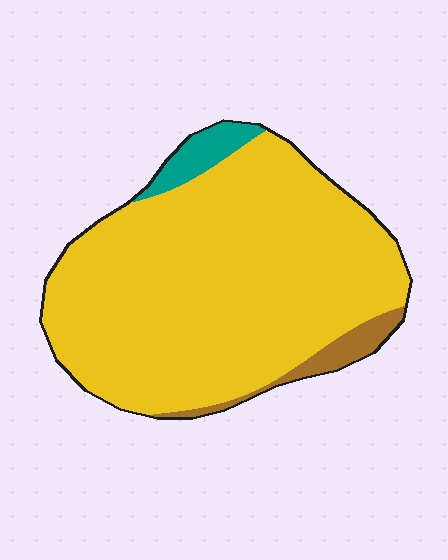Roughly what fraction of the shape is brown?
Brown covers roughly 5% of the shape.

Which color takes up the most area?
Yellow, at roughly 90%.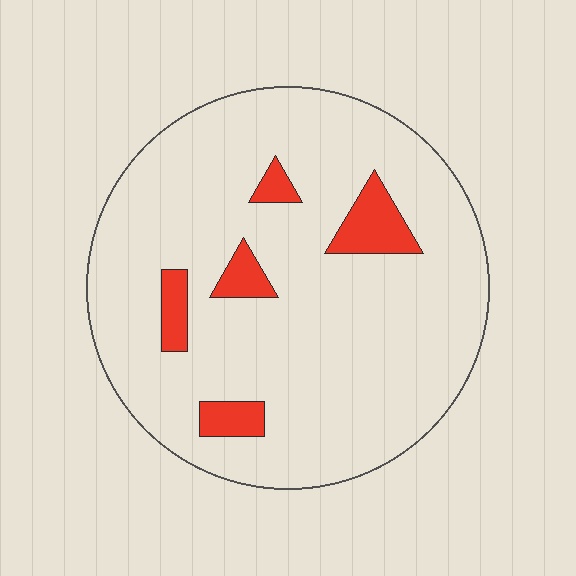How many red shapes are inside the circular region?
5.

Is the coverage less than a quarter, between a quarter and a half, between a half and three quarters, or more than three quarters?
Less than a quarter.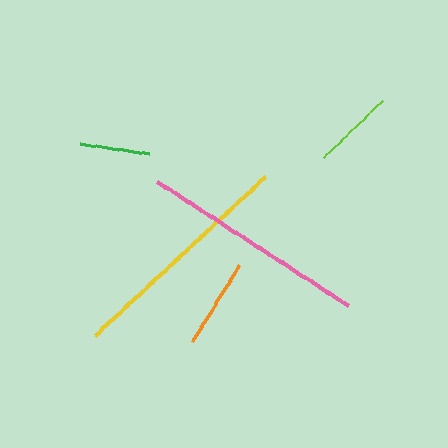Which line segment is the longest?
The yellow line is the longest at approximately 233 pixels.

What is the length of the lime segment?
The lime segment is approximately 81 pixels long.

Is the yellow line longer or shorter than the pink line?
The yellow line is longer than the pink line.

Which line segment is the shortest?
The green line is the shortest at approximately 69 pixels.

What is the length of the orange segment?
The orange segment is approximately 89 pixels long.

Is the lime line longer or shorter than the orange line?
The orange line is longer than the lime line.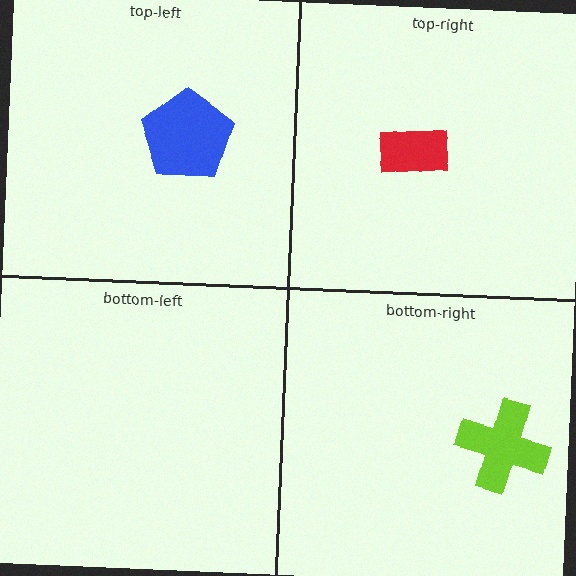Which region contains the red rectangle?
The top-right region.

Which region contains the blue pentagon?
The top-left region.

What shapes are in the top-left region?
The blue pentagon.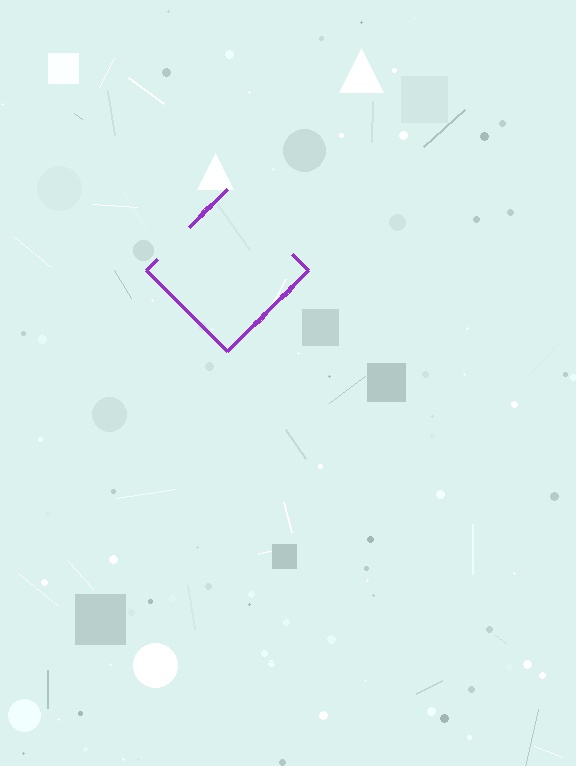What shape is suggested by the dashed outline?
The dashed outline suggests a diamond.